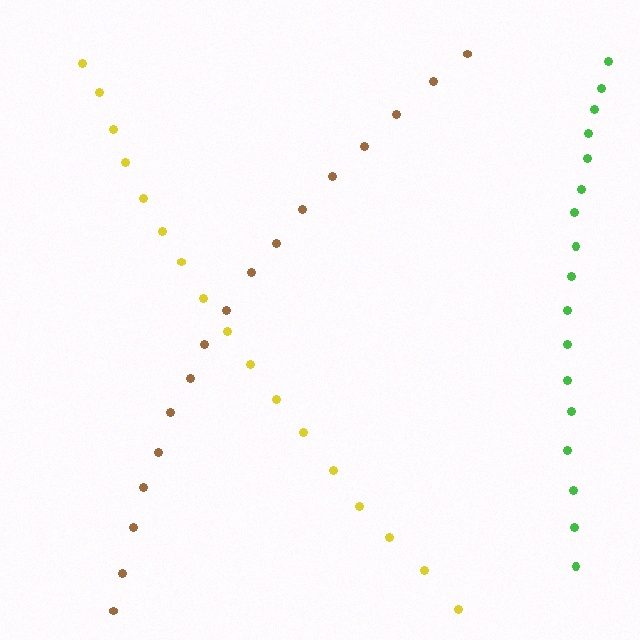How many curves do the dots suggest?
There are 3 distinct paths.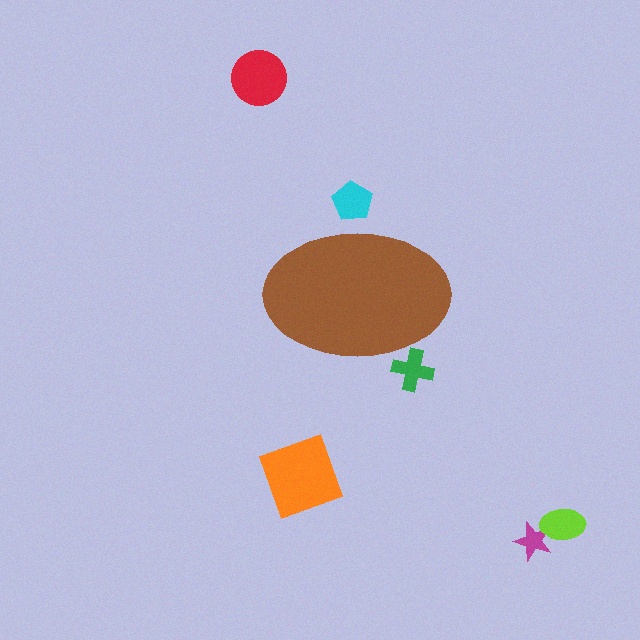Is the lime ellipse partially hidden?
No, the lime ellipse is fully visible.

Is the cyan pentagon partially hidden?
Yes, the cyan pentagon is partially hidden behind the brown ellipse.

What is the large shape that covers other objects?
A brown ellipse.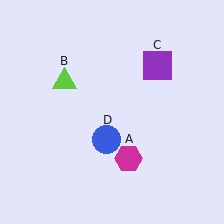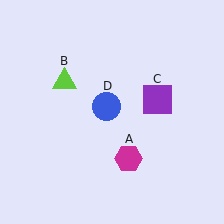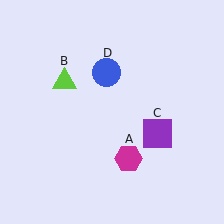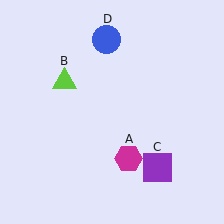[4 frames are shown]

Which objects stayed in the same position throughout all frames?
Magenta hexagon (object A) and lime triangle (object B) remained stationary.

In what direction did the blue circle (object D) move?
The blue circle (object D) moved up.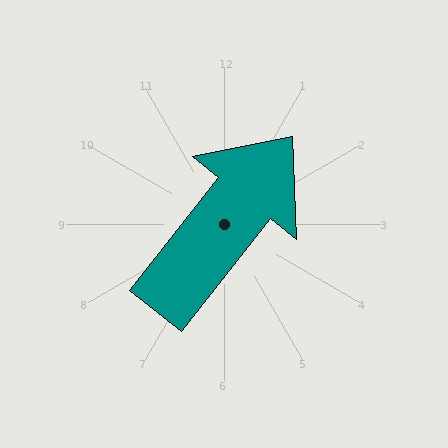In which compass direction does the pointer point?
Northeast.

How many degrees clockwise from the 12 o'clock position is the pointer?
Approximately 38 degrees.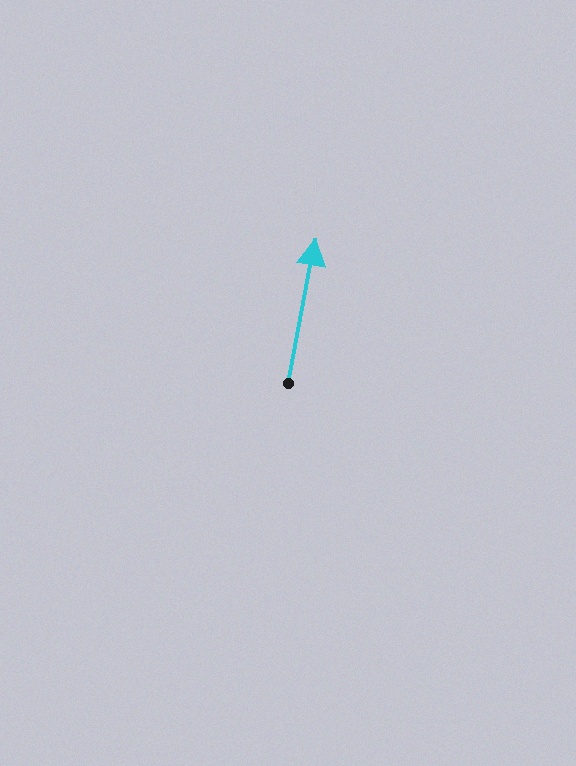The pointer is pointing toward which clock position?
Roughly 12 o'clock.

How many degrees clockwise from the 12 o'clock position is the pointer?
Approximately 11 degrees.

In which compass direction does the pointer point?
North.